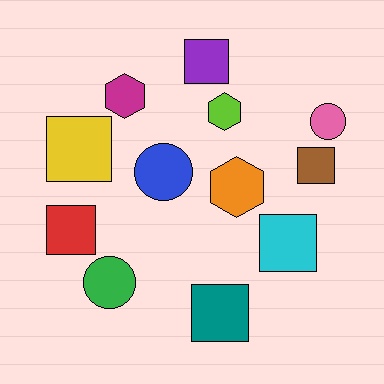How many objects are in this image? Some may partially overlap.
There are 12 objects.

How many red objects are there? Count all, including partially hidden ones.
There is 1 red object.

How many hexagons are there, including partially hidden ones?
There are 3 hexagons.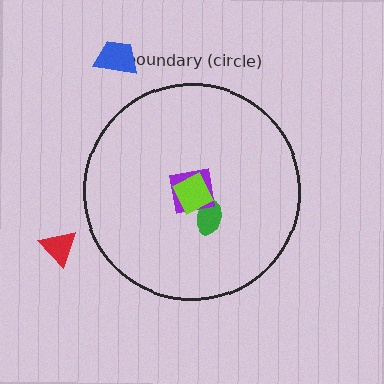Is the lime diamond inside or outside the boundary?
Inside.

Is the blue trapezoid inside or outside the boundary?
Outside.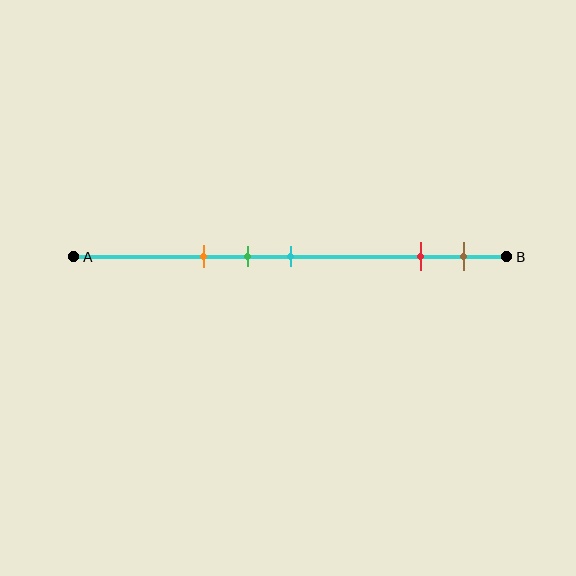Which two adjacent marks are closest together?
The green and cyan marks are the closest adjacent pair.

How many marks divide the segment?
There are 5 marks dividing the segment.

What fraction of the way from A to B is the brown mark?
The brown mark is approximately 90% (0.9) of the way from A to B.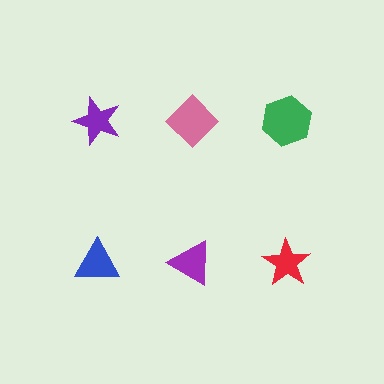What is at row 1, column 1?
A purple star.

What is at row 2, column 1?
A blue triangle.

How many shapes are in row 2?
3 shapes.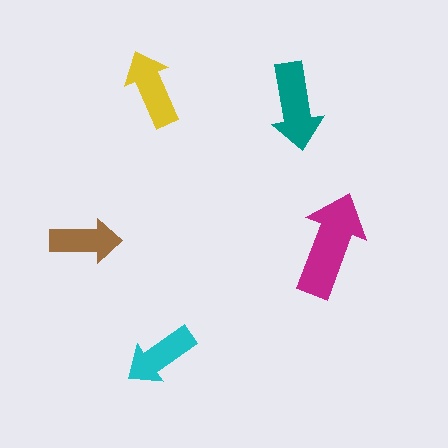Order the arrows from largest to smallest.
the magenta one, the teal one, the yellow one, the cyan one, the brown one.